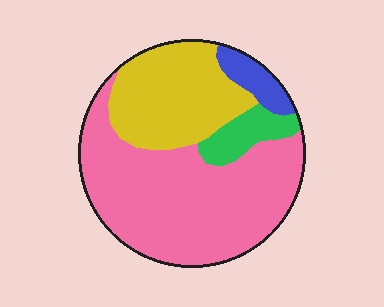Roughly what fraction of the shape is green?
Green takes up less than a sixth of the shape.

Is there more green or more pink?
Pink.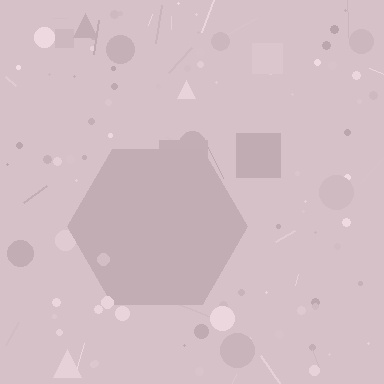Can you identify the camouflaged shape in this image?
The camouflaged shape is a hexagon.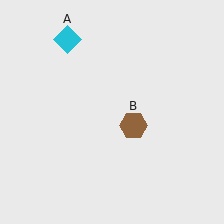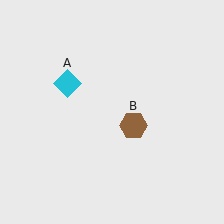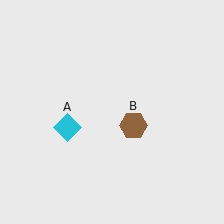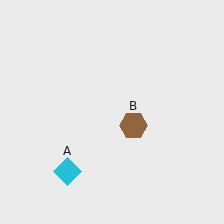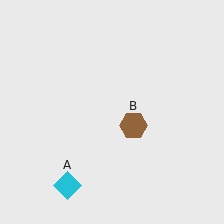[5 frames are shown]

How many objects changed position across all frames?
1 object changed position: cyan diamond (object A).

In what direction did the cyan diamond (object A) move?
The cyan diamond (object A) moved down.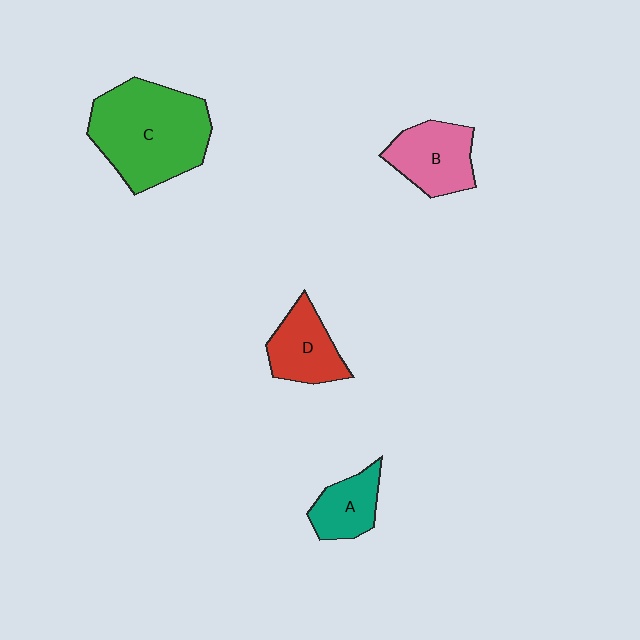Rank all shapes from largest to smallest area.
From largest to smallest: C (green), B (pink), D (red), A (teal).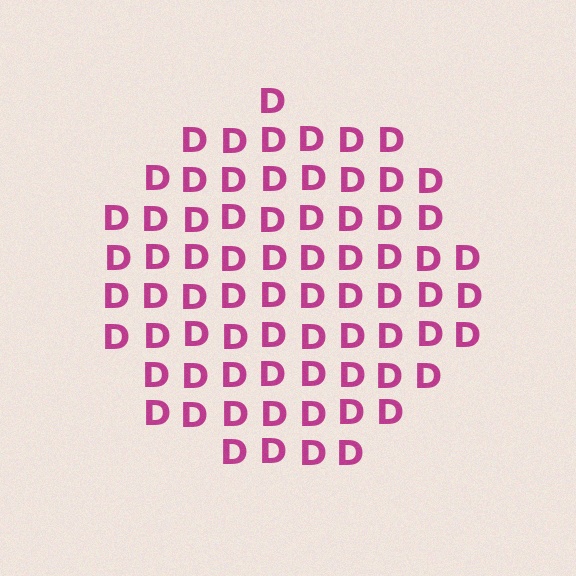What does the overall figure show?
The overall figure shows a circle.